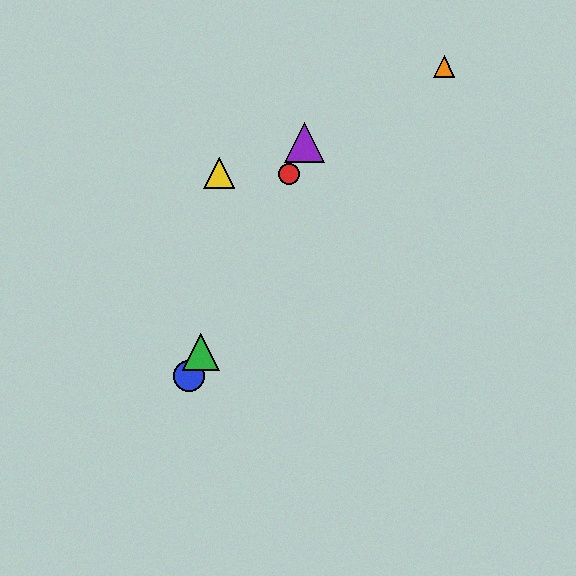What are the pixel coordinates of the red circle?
The red circle is at (289, 174).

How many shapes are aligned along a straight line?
4 shapes (the red circle, the blue circle, the green triangle, the purple triangle) are aligned along a straight line.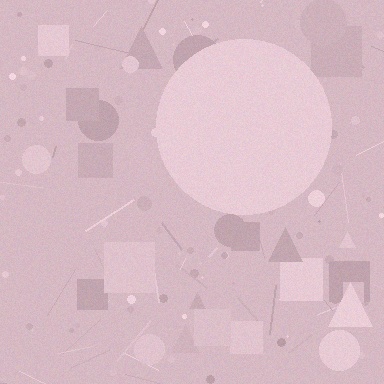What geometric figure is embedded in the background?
A circle is embedded in the background.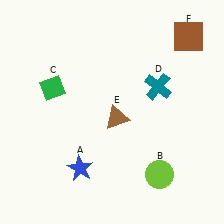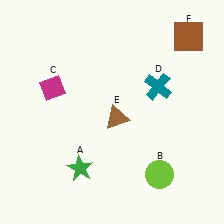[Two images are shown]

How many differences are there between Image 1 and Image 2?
There are 2 differences between the two images.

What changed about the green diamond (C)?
In Image 1, C is green. In Image 2, it changed to magenta.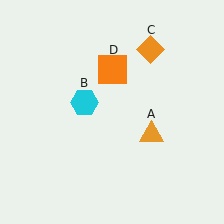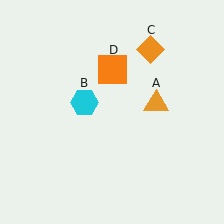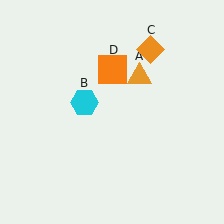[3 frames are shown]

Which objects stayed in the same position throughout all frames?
Cyan hexagon (object B) and orange diamond (object C) and orange square (object D) remained stationary.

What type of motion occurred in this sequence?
The orange triangle (object A) rotated counterclockwise around the center of the scene.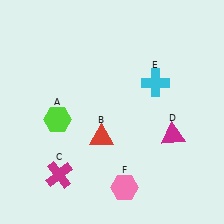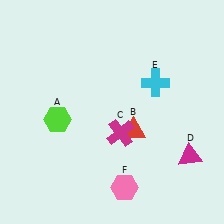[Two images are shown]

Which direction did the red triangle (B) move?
The red triangle (B) moved right.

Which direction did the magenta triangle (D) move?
The magenta triangle (D) moved down.